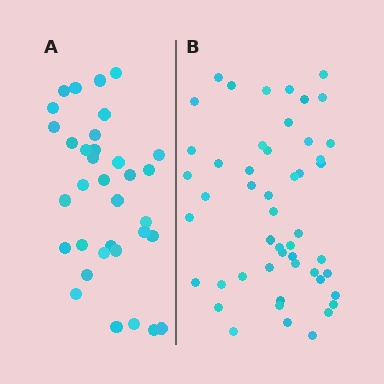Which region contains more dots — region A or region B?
Region B (the right region) has more dots.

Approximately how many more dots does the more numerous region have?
Region B has approximately 15 more dots than region A.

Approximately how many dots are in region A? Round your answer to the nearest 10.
About 30 dots. (The exact count is 34, which rounds to 30.)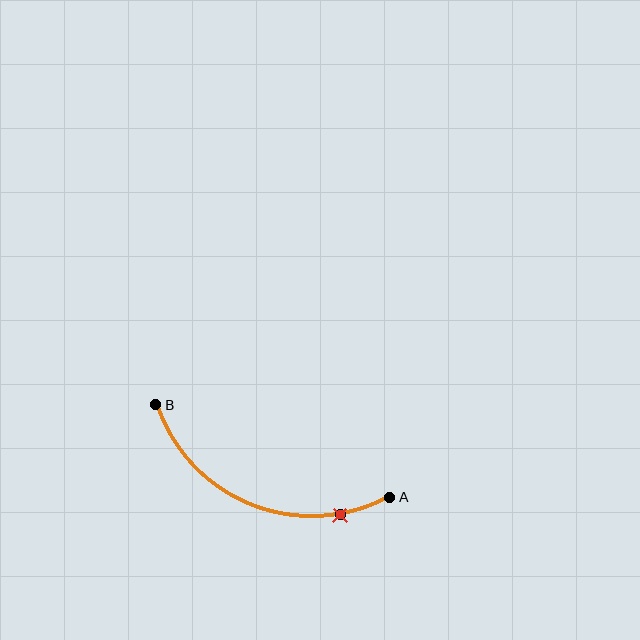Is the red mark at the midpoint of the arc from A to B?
No. The red mark lies on the arc but is closer to endpoint A. The arc midpoint would be at the point on the curve equidistant along the arc from both A and B.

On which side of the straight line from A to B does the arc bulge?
The arc bulges below the straight line connecting A and B.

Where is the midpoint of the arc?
The arc midpoint is the point on the curve farthest from the straight line joining A and B. It sits below that line.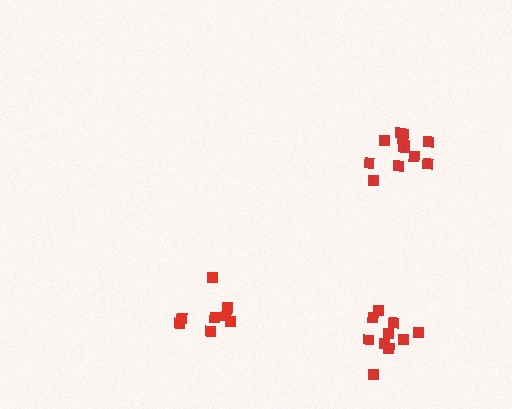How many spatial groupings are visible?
There are 3 spatial groupings.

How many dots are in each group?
Group 1: 8 dots, Group 2: 12 dots, Group 3: 10 dots (30 total).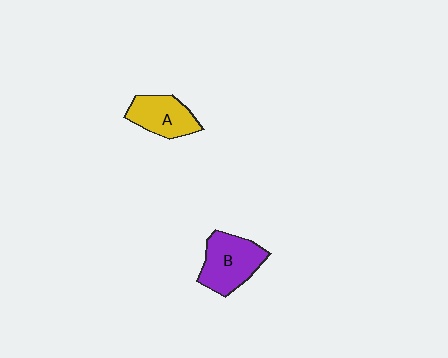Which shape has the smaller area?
Shape A (yellow).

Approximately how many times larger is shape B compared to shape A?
Approximately 1.3 times.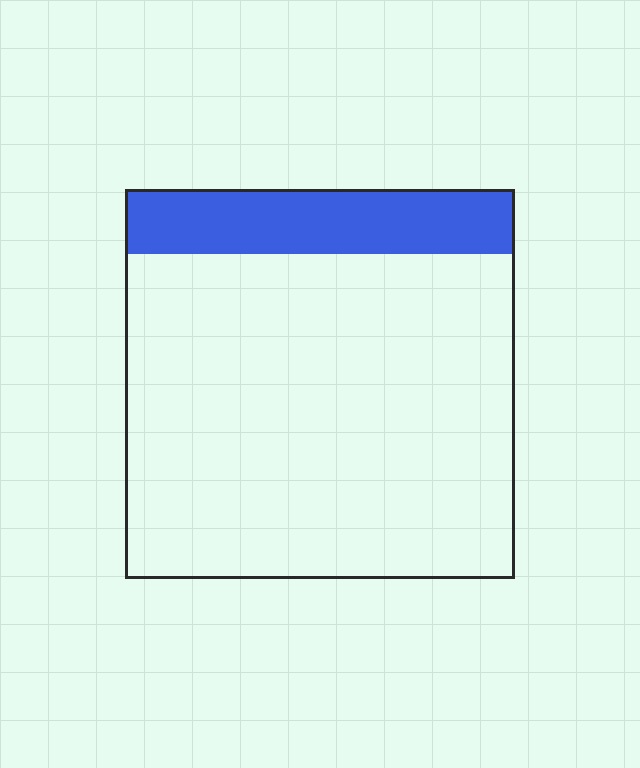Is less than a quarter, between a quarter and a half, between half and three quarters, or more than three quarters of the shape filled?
Less than a quarter.